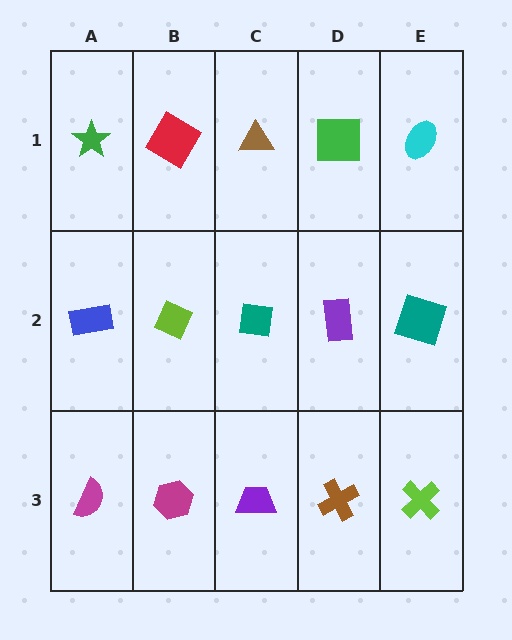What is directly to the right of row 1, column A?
A red diamond.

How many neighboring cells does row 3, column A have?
2.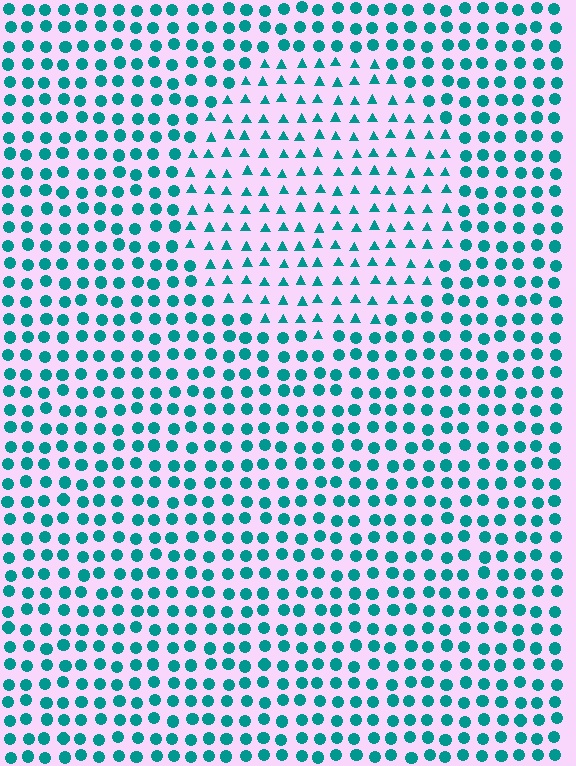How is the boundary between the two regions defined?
The boundary is defined by a change in element shape: triangles inside vs. circles outside. All elements share the same color and spacing.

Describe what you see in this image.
The image is filled with small teal elements arranged in a uniform grid. A circle-shaped region contains triangles, while the surrounding area contains circles. The boundary is defined purely by the change in element shape.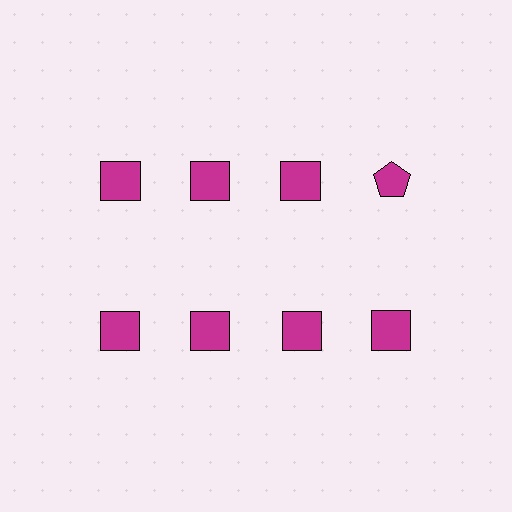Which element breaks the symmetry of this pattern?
The magenta pentagon in the top row, second from right column breaks the symmetry. All other shapes are magenta squares.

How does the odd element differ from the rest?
It has a different shape: pentagon instead of square.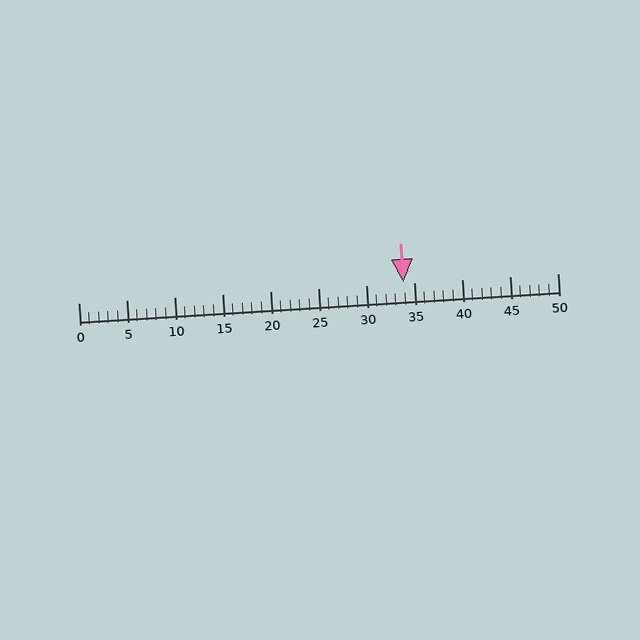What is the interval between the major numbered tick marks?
The major tick marks are spaced 5 units apart.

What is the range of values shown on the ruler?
The ruler shows values from 0 to 50.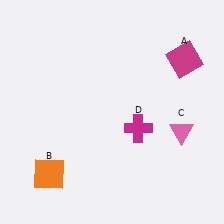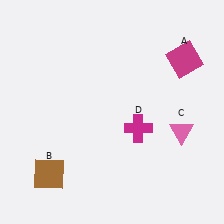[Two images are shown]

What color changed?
The square (B) changed from orange in Image 1 to brown in Image 2.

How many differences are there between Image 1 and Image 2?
There is 1 difference between the two images.